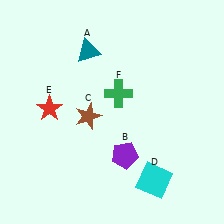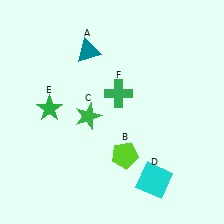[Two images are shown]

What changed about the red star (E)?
In Image 1, E is red. In Image 2, it changed to green.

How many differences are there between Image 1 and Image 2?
There are 3 differences between the two images.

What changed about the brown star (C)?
In Image 1, C is brown. In Image 2, it changed to green.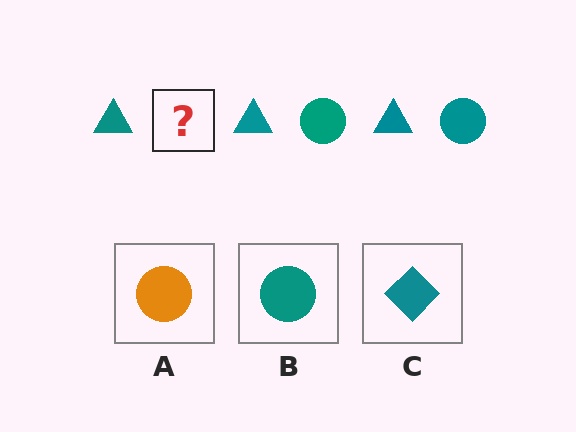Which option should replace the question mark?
Option B.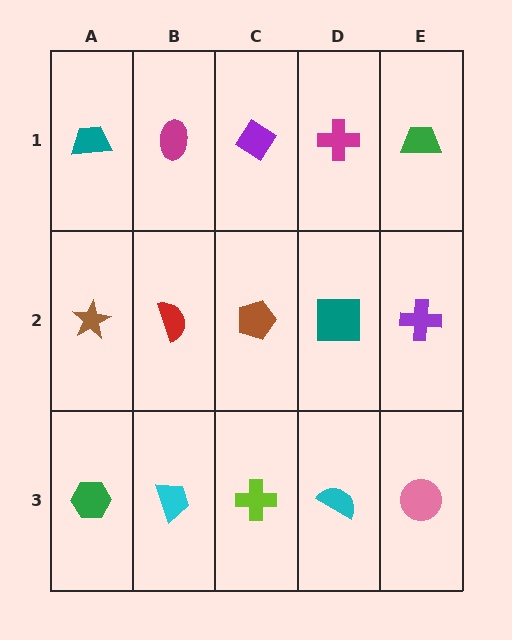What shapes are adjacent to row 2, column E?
A green trapezoid (row 1, column E), a pink circle (row 3, column E), a teal square (row 2, column D).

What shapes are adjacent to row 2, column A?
A teal trapezoid (row 1, column A), a green hexagon (row 3, column A), a red semicircle (row 2, column B).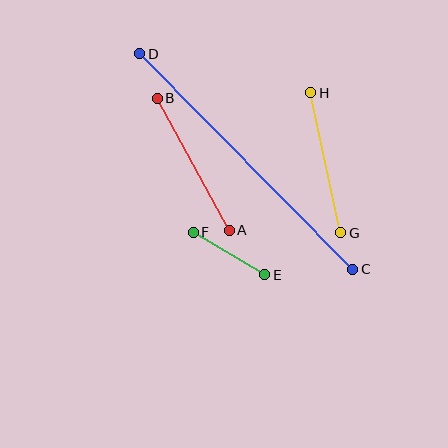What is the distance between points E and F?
The distance is approximately 83 pixels.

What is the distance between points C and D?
The distance is approximately 303 pixels.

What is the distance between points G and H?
The distance is approximately 143 pixels.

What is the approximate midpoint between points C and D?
The midpoint is at approximately (246, 162) pixels.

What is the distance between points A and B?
The distance is approximately 150 pixels.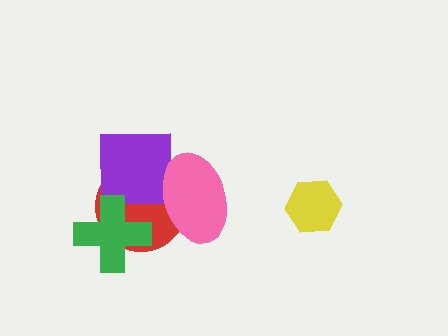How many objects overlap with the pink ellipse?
2 objects overlap with the pink ellipse.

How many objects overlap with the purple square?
2 objects overlap with the purple square.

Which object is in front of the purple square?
The pink ellipse is in front of the purple square.